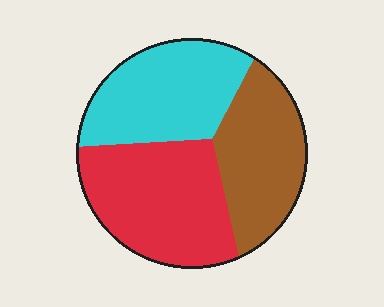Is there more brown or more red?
Red.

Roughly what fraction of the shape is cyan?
Cyan covers 32% of the shape.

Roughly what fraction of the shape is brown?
Brown takes up about one third (1/3) of the shape.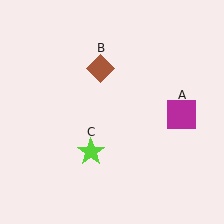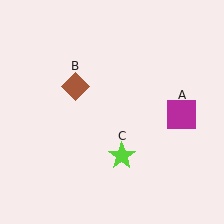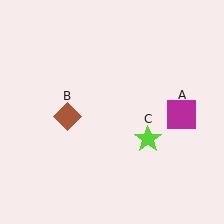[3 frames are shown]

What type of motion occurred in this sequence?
The brown diamond (object B), lime star (object C) rotated counterclockwise around the center of the scene.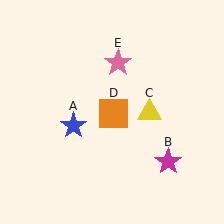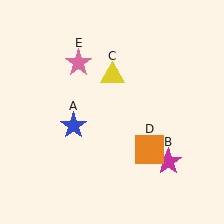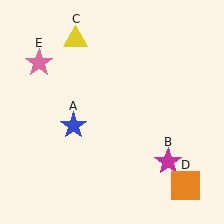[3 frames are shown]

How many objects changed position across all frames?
3 objects changed position: yellow triangle (object C), orange square (object D), pink star (object E).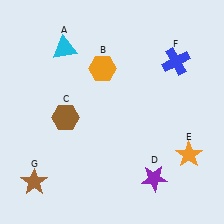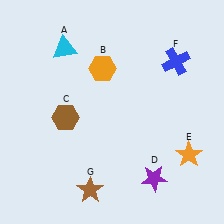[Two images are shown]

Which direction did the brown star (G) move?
The brown star (G) moved right.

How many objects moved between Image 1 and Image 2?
1 object moved between the two images.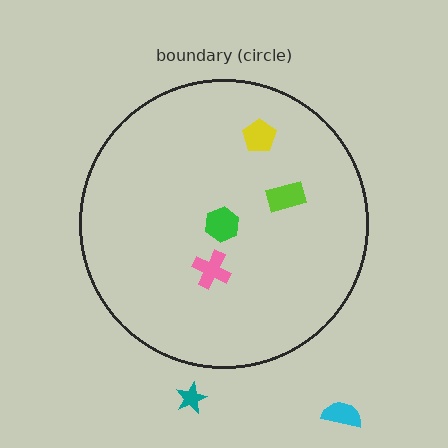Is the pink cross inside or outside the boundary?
Inside.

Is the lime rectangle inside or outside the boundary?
Inside.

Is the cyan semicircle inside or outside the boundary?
Outside.